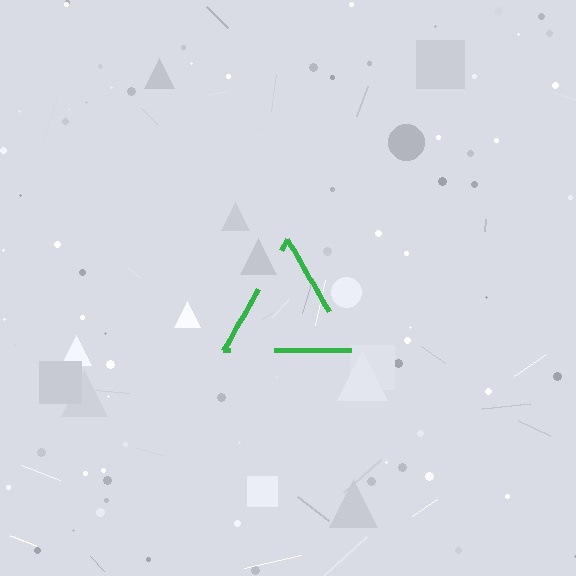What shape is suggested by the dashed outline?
The dashed outline suggests a triangle.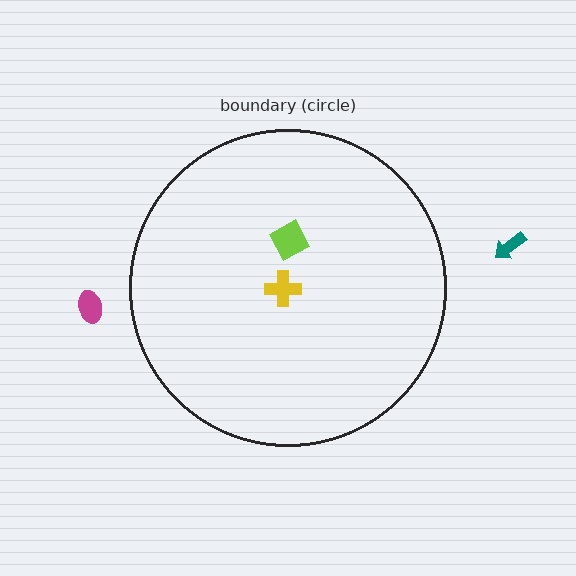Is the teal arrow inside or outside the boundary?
Outside.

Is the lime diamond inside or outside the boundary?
Inside.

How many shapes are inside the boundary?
2 inside, 2 outside.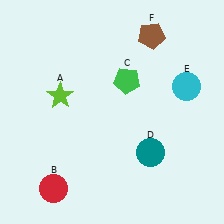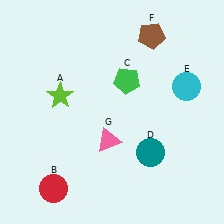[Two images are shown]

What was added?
A pink triangle (G) was added in Image 2.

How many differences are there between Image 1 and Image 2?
There is 1 difference between the two images.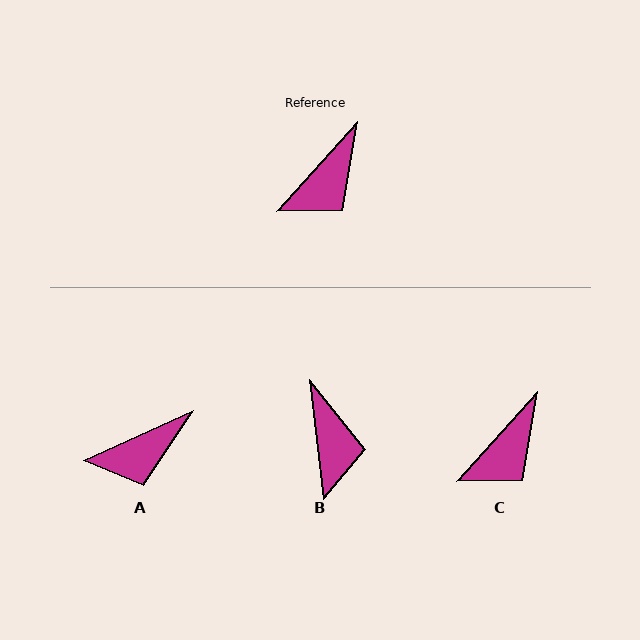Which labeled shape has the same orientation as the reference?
C.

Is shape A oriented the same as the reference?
No, it is off by about 23 degrees.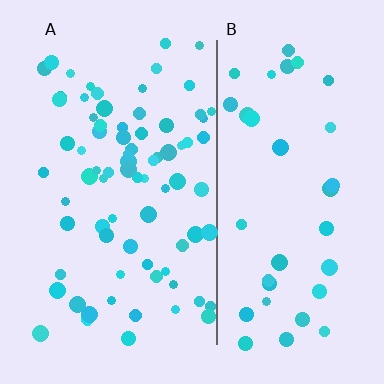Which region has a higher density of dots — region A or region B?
A (the left).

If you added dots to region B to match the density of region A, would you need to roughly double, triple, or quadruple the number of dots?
Approximately double.